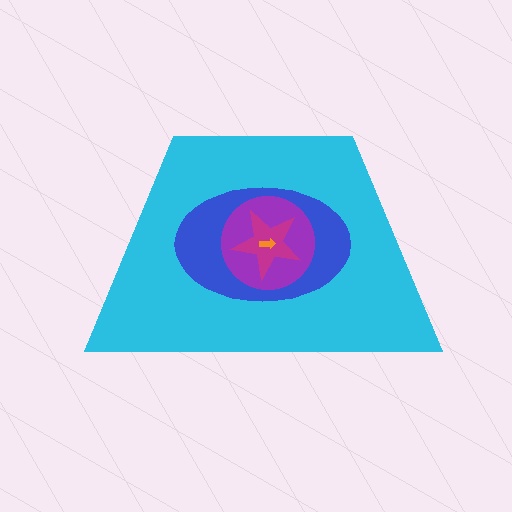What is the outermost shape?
The cyan trapezoid.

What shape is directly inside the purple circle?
The magenta star.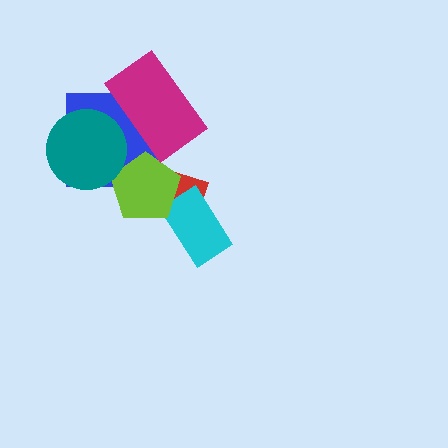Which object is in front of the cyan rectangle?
The lime pentagon is in front of the cyan rectangle.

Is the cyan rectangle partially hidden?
Yes, it is partially covered by another shape.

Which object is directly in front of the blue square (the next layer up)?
The lime pentagon is directly in front of the blue square.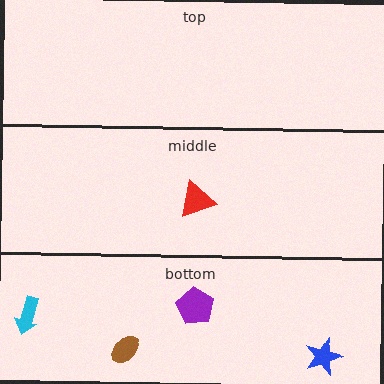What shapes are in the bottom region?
The cyan arrow, the brown ellipse, the purple pentagon, the blue star.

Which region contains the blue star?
The bottom region.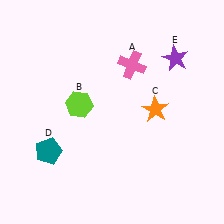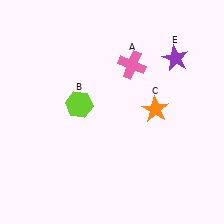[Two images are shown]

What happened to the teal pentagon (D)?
The teal pentagon (D) was removed in Image 2. It was in the bottom-left area of Image 1.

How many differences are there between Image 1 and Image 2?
There is 1 difference between the two images.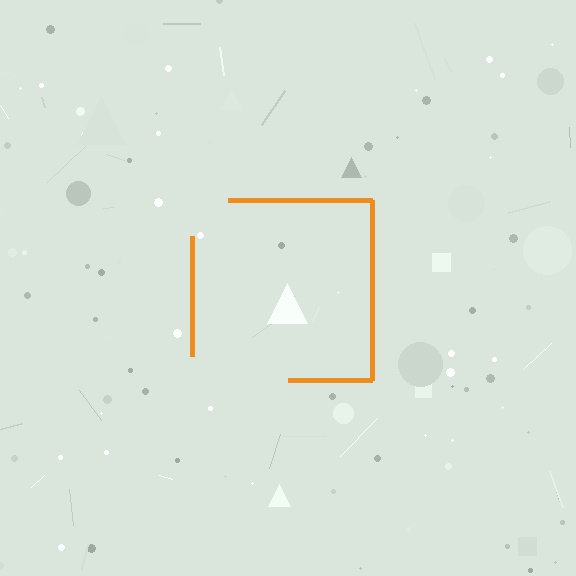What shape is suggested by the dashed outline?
The dashed outline suggests a square.